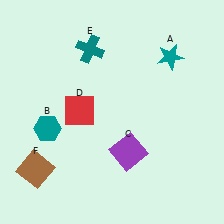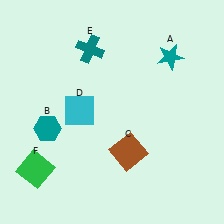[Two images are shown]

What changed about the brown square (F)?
In Image 1, F is brown. In Image 2, it changed to green.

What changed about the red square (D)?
In Image 1, D is red. In Image 2, it changed to cyan.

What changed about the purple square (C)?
In Image 1, C is purple. In Image 2, it changed to brown.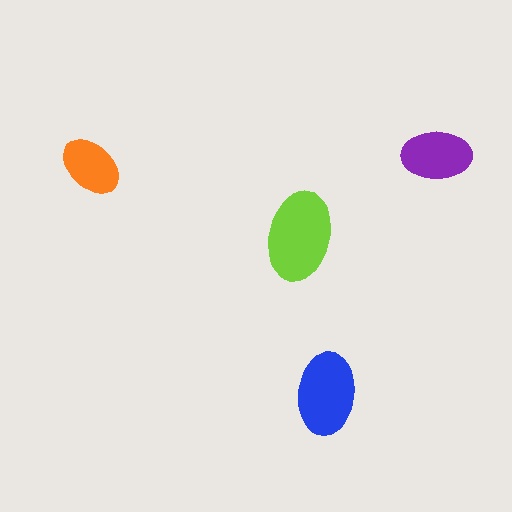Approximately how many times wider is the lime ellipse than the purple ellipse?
About 1.5 times wider.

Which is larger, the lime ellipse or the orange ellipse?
The lime one.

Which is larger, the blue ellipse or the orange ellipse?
The blue one.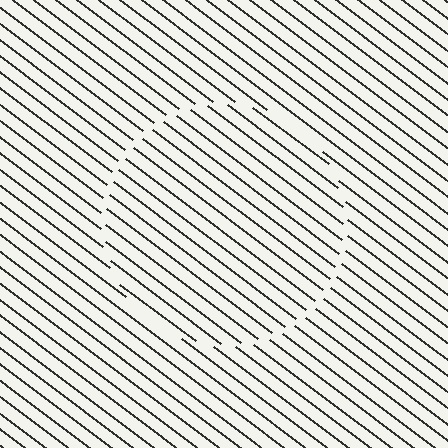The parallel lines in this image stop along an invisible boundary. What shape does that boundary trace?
An illusory circle. The interior of the shape contains the same grating, shifted by half a period — the contour is defined by the phase discontinuity where line-ends from the inner and outer gratings abut.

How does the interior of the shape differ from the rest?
The interior of the shape contains the same grating, shifted by half a period — the contour is defined by the phase discontinuity where line-ends from the inner and outer gratings abut.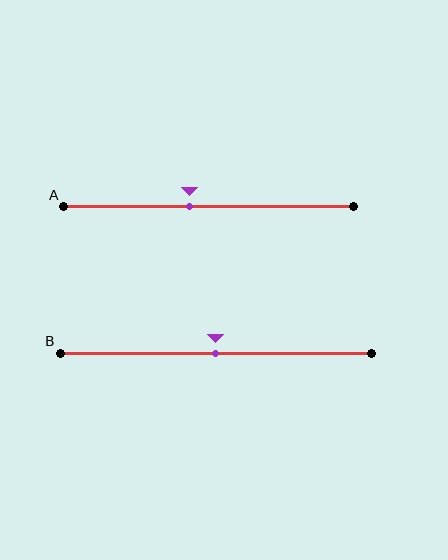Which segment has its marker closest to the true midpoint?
Segment B has its marker closest to the true midpoint.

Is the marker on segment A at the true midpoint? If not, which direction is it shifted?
No, the marker on segment A is shifted to the left by about 7% of the segment length.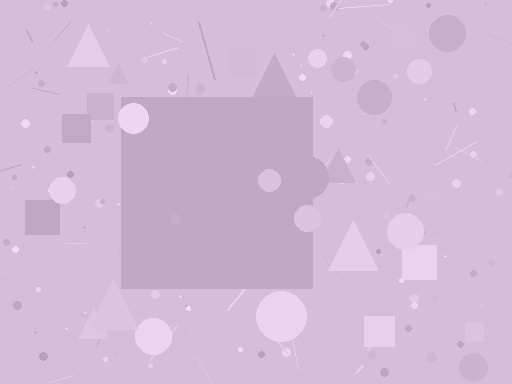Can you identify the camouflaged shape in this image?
The camouflaged shape is a square.